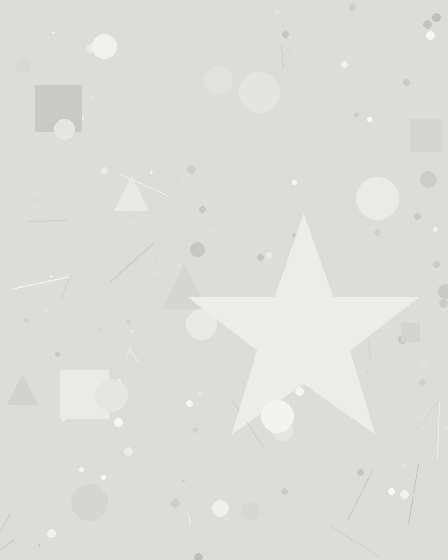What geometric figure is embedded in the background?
A star is embedded in the background.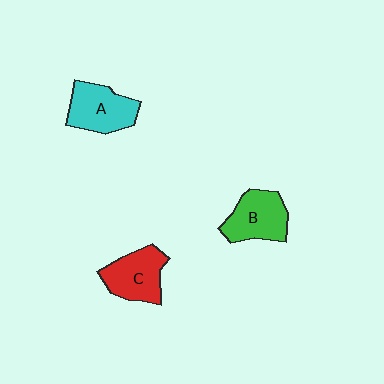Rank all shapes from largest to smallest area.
From largest to smallest: A (cyan), B (green), C (red).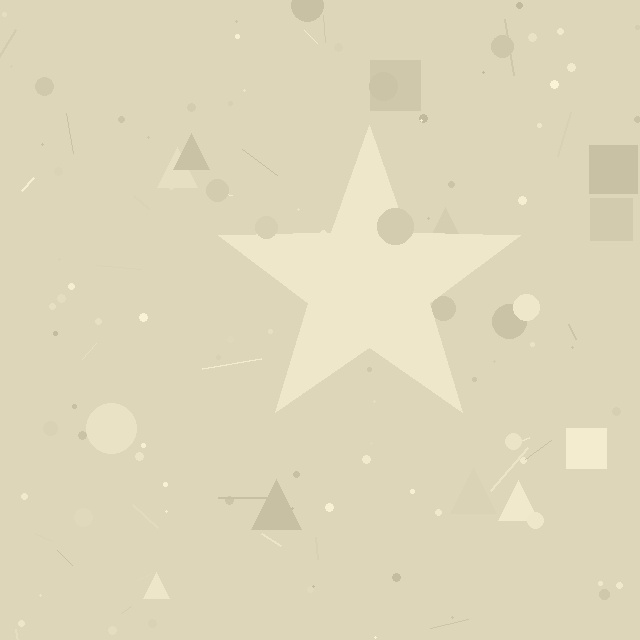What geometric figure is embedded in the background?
A star is embedded in the background.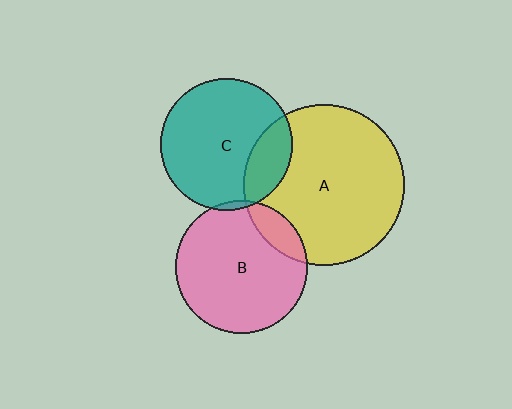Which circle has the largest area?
Circle A (yellow).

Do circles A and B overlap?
Yes.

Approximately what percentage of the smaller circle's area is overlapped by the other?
Approximately 15%.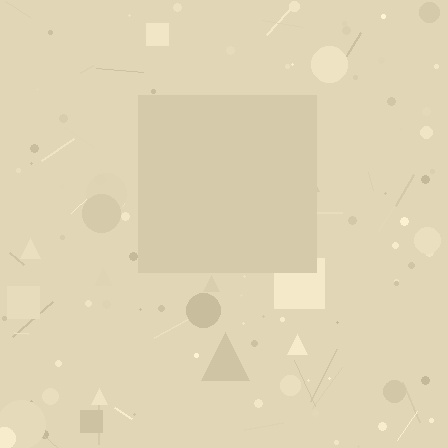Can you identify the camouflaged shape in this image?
The camouflaged shape is a square.